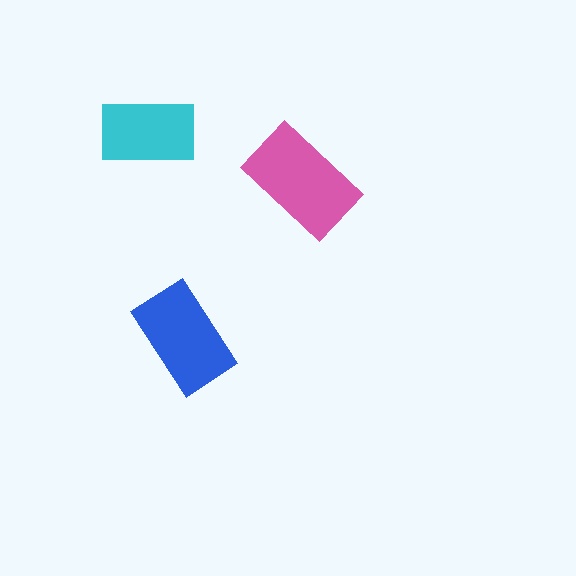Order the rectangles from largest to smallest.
the pink one, the blue one, the cyan one.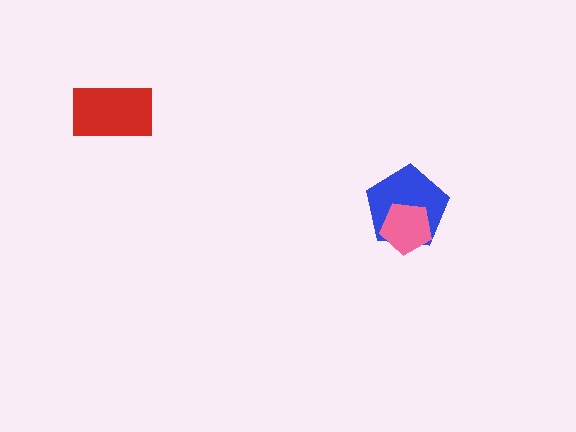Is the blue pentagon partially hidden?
Yes, it is partially covered by another shape.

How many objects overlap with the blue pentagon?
1 object overlaps with the blue pentagon.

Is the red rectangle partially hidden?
No, no other shape covers it.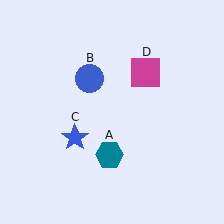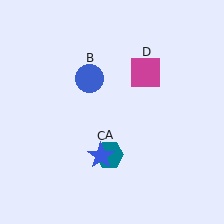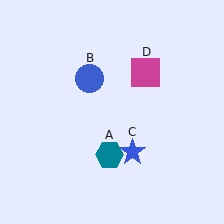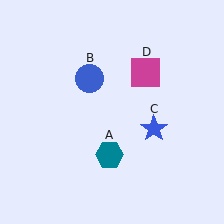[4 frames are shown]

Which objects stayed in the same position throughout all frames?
Teal hexagon (object A) and blue circle (object B) and magenta square (object D) remained stationary.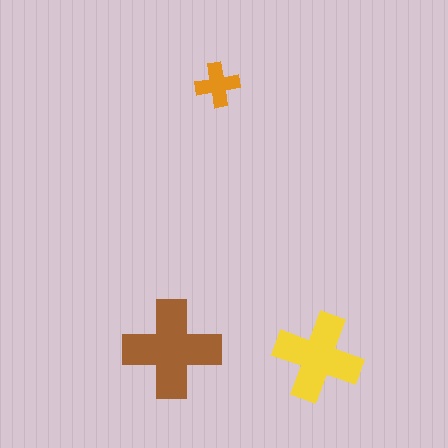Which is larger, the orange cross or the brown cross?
The brown one.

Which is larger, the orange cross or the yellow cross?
The yellow one.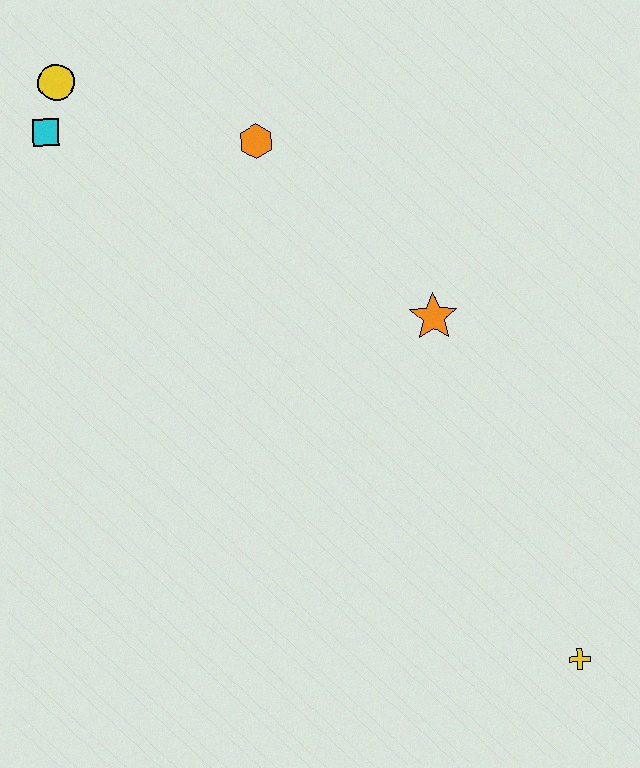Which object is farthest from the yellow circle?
The yellow cross is farthest from the yellow circle.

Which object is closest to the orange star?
The orange hexagon is closest to the orange star.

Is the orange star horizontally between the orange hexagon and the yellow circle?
No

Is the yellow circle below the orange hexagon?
No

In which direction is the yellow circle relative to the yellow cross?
The yellow circle is above the yellow cross.